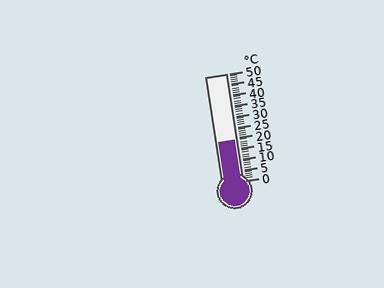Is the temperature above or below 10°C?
The temperature is above 10°C.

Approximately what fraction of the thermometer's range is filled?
The thermometer is filled to approximately 40% of its range.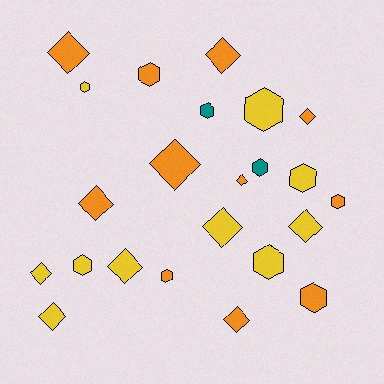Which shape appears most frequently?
Diamond, with 12 objects.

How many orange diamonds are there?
There are 7 orange diamonds.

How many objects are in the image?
There are 23 objects.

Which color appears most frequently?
Orange, with 11 objects.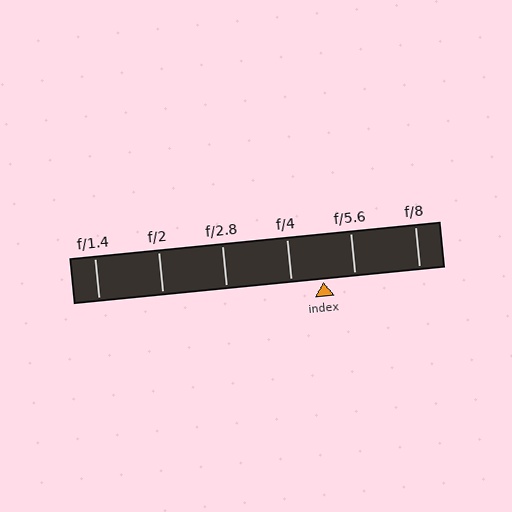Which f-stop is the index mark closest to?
The index mark is closest to f/5.6.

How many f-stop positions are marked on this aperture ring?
There are 6 f-stop positions marked.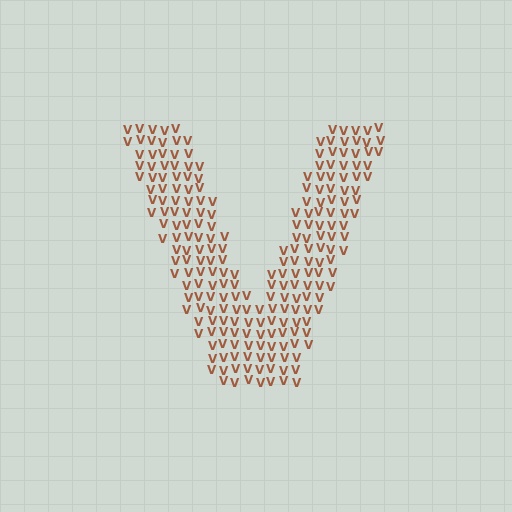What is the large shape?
The large shape is the letter V.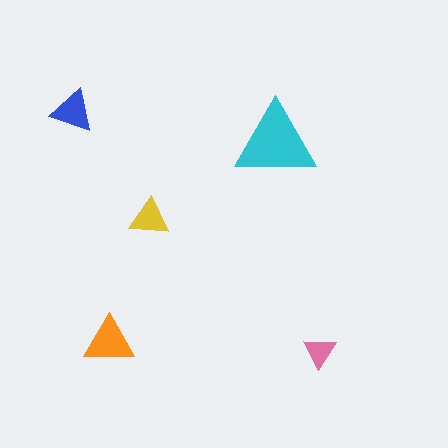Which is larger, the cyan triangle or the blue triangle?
The cyan one.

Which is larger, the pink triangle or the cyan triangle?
The cyan one.